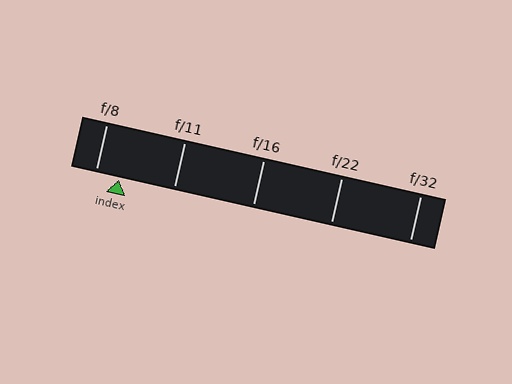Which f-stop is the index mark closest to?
The index mark is closest to f/8.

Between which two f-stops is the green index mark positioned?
The index mark is between f/8 and f/11.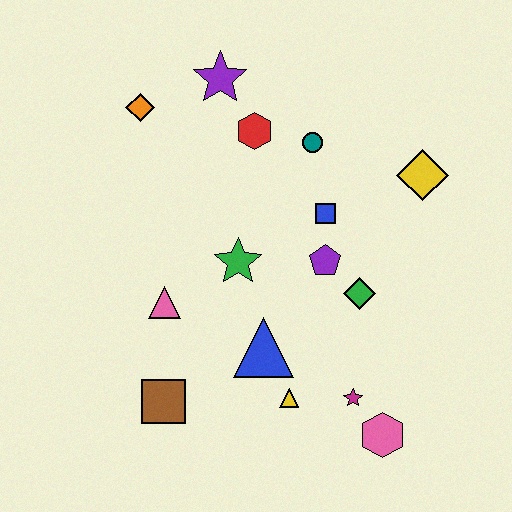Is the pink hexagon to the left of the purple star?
No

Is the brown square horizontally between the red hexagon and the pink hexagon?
No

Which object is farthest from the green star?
The pink hexagon is farthest from the green star.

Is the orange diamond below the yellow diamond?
No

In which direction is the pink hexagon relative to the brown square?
The pink hexagon is to the right of the brown square.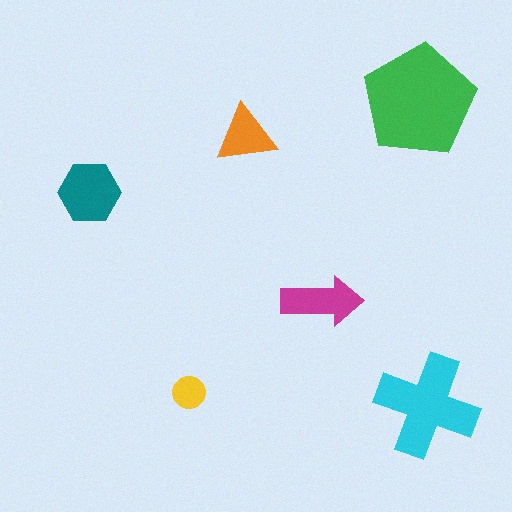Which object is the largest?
The green pentagon.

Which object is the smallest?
The yellow circle.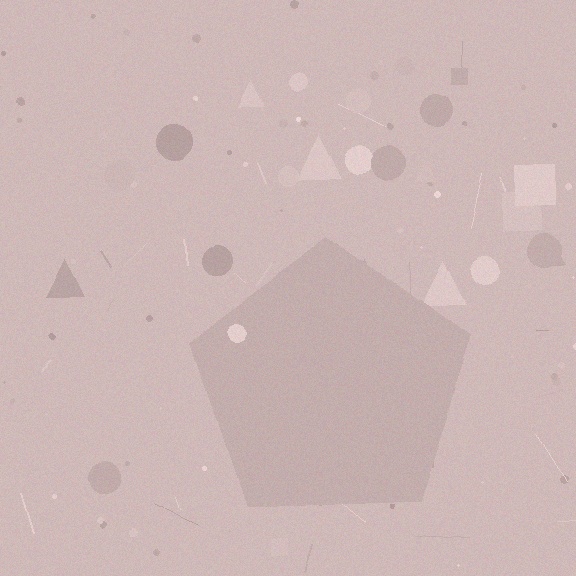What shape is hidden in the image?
A pentagon is hidden in the image.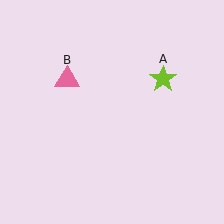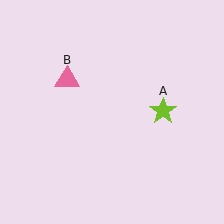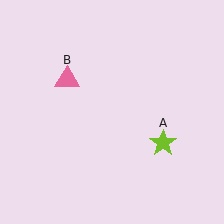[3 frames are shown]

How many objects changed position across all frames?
1 object changed position: lime star (object A).